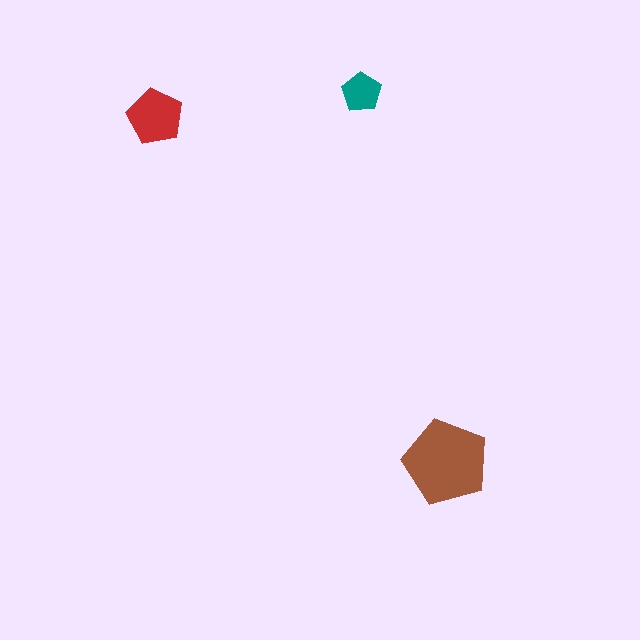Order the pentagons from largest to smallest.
the brown one, the red one, the teal one.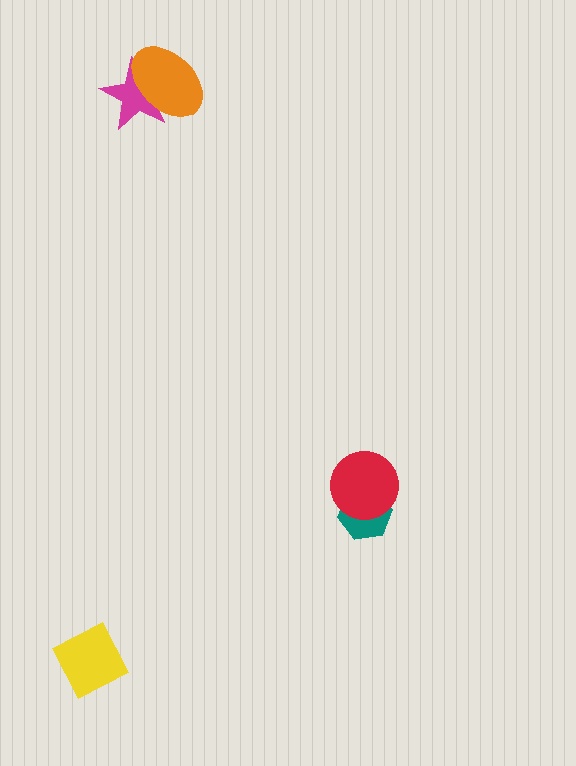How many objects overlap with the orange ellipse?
1 object overlaps with the orange ellipse.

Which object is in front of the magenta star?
The orange ellipse is in front of the magenta star.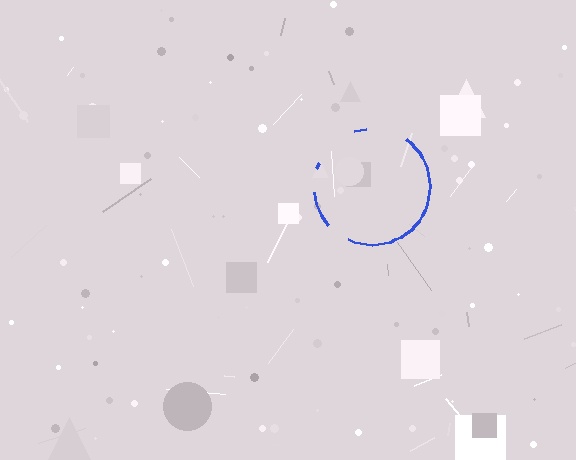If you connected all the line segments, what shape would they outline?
They would outline a circle.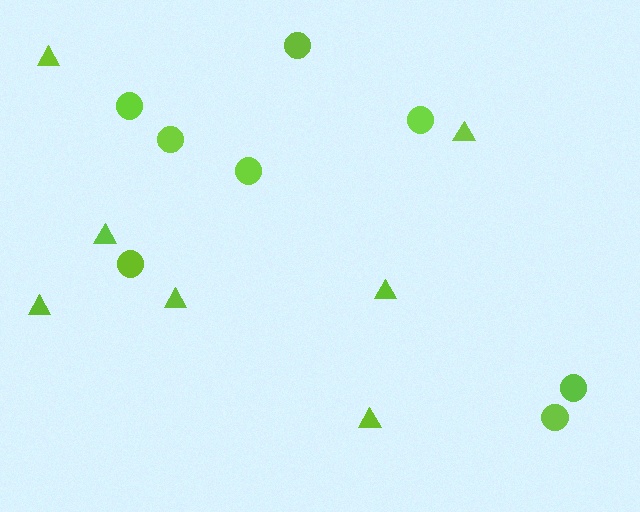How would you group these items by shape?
There are 2 groups: one group of triangles (7) and one group of circles (8).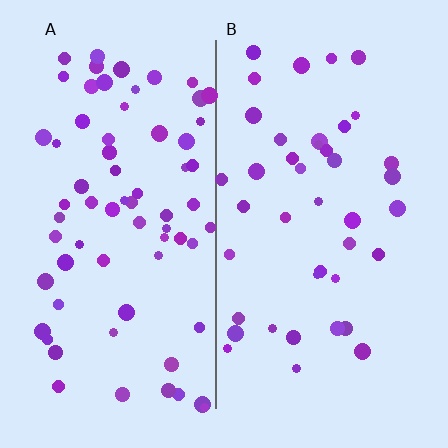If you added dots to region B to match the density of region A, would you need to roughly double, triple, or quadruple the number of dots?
Approximately double.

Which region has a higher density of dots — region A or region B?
A (the left).